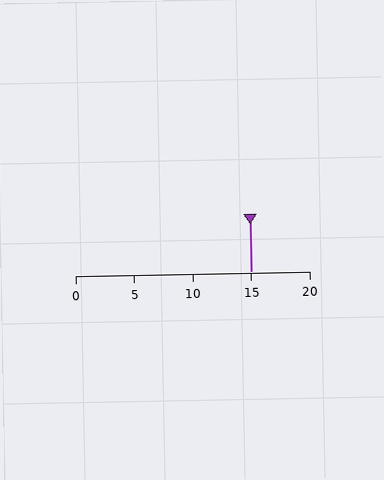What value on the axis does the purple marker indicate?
The marker indicates approximately 15.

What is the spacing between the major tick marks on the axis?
The major ticks are spaced 5 apart.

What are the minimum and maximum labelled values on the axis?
The axis runs from 0 to 20.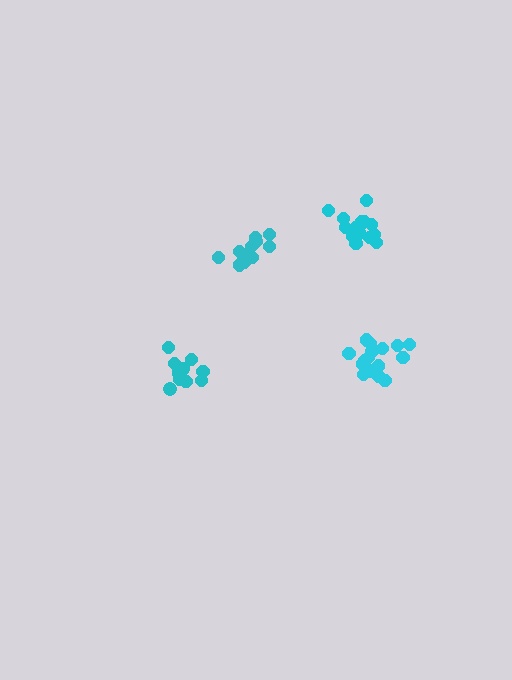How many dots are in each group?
Group 1: 11 dots, Group 2: 16 dots, Group 3: 11 dots, Group 4: 16 dots (54 total).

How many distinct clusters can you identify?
There are 4 distinct clusters.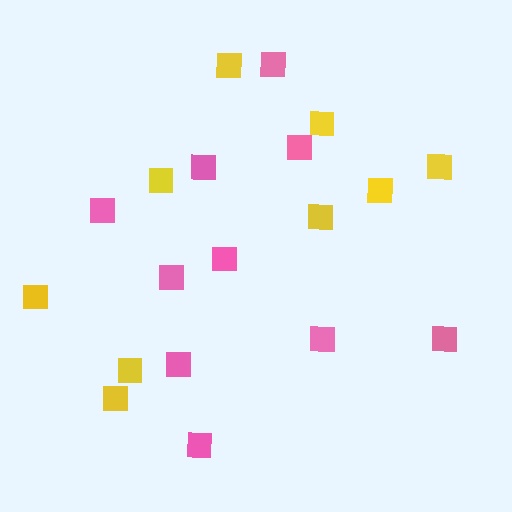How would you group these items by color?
There are 2 groups: one group of pink squares (10) and one group of yellow squares (9).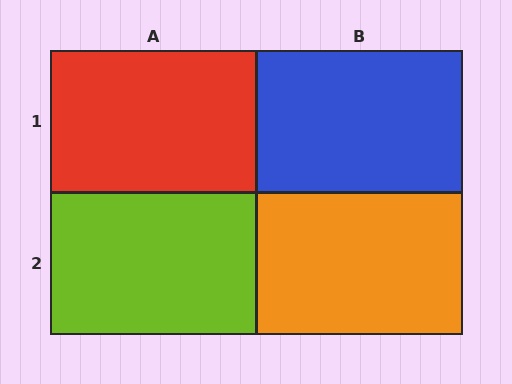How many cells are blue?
1 cell is blue.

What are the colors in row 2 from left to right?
Lime, orange.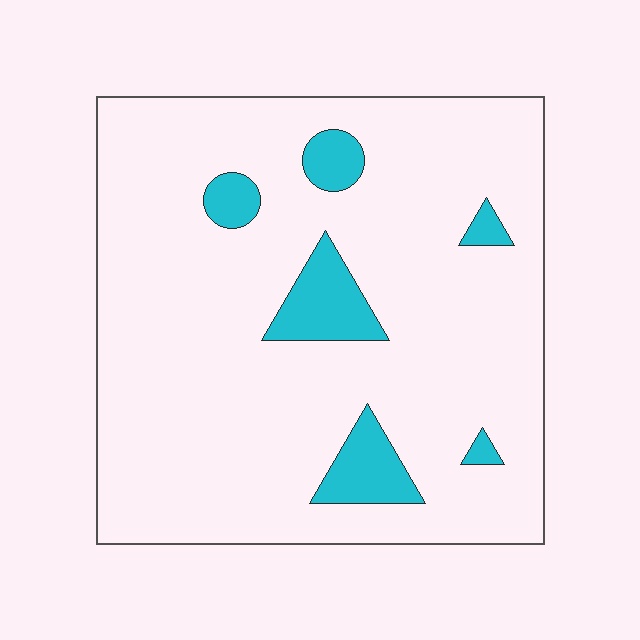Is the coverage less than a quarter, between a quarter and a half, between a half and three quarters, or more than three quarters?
Less than a quarter.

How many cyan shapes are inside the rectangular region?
6.